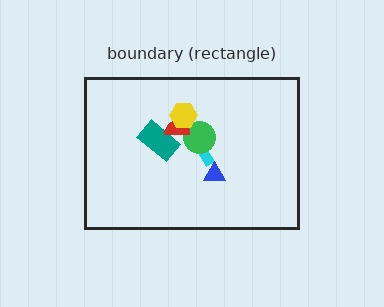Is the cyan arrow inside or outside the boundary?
Inside.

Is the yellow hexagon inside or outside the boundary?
Inside.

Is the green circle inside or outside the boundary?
Inside.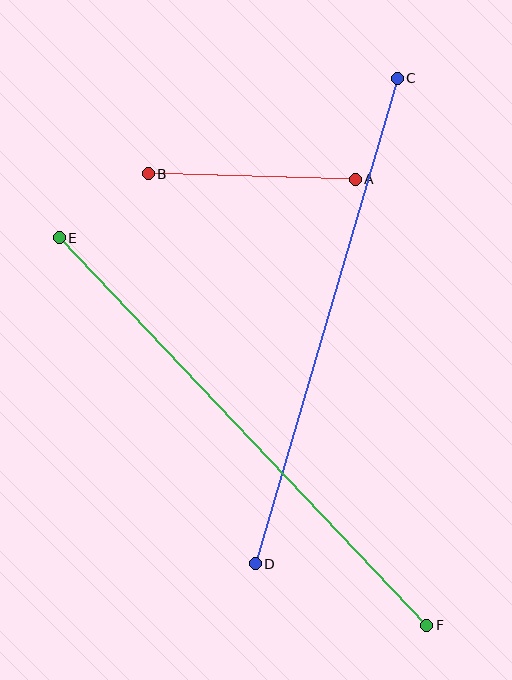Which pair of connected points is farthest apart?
Points E and F are farthest apart.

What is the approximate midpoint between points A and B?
The midpoint is at approximately (252, 177) pixels.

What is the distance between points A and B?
The distance is approximately 207 pixels.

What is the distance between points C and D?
The distance is approximately 506 pixels.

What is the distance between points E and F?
The distance is approximately 534 pixels.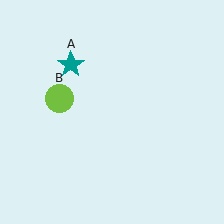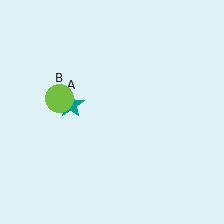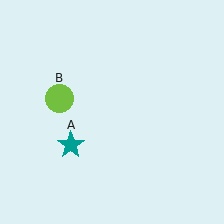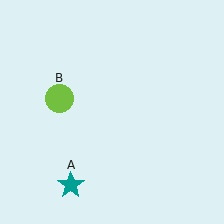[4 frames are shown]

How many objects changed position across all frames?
1 object changed position: teal star (object A).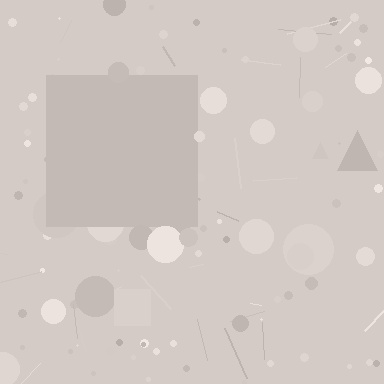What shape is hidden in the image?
A square is hidden in the image.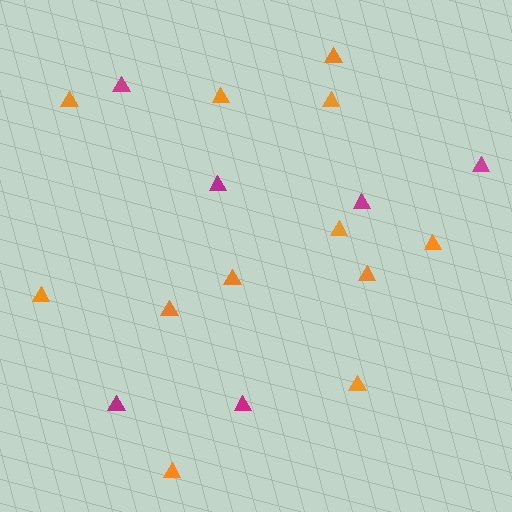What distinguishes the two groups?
There are 2 groups: one group of magenta triangles (6) and one group of orange triangles (12).